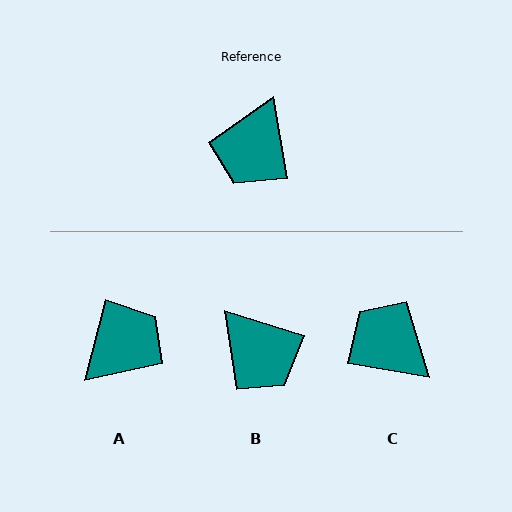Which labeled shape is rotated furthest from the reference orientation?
A, about 157 degrees away.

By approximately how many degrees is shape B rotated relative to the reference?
Approximately 64 degrees counter-clockwise.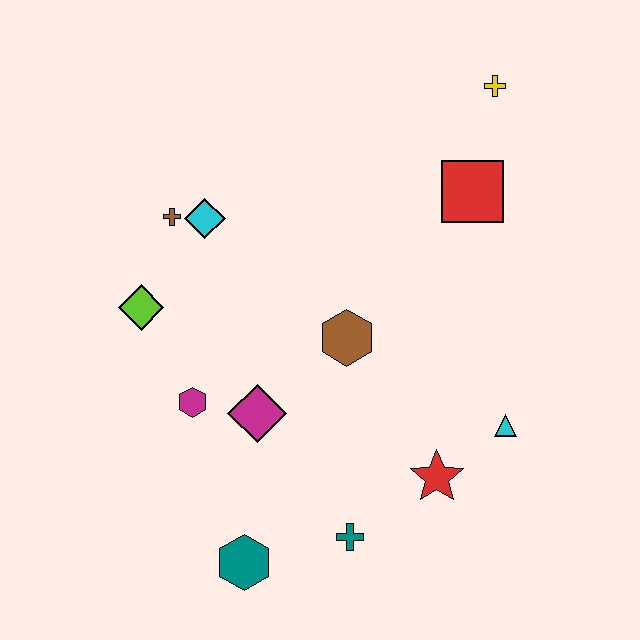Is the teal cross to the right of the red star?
No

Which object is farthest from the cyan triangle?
The brown cross is farthest from the cyan triangle.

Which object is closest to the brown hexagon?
The magenta diamond is closest to the brown hexagon.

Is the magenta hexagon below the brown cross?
Yes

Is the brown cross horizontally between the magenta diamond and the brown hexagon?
No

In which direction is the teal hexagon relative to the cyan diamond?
The teal hexagon is below the cyan diamond.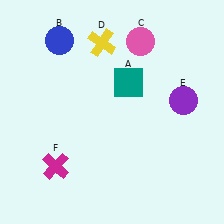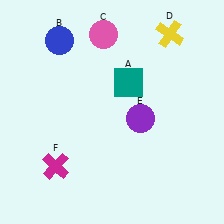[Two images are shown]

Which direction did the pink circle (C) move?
The pink circle (C) moved left.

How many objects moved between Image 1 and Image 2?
3 objects moved between the two images.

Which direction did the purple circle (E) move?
The purple circle (E) moved left.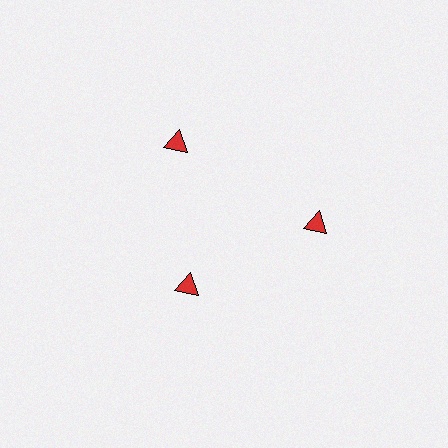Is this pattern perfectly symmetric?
No. The 3 red triangles are arranged in a ring, but one element near the 7 o'clock position is pulled inward toward the center, breaking the 3-fold rotational symmetry.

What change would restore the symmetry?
The symmetry would be restored by moving it outward, back onto the ring so that all 3 triangles sit at equal angles and equal distance from the center.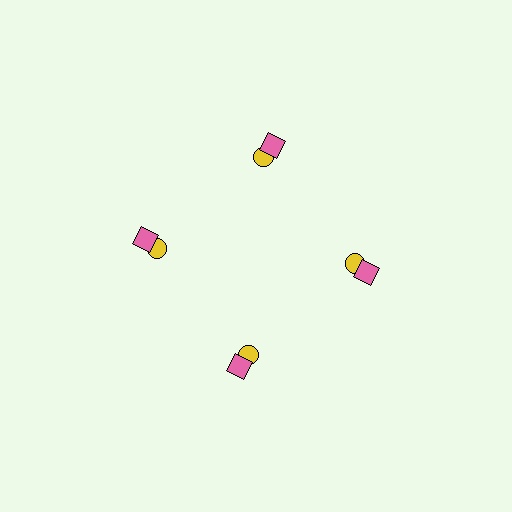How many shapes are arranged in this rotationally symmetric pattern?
There are 8 shapes, arranged in 4 groups of 2.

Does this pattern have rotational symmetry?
Yes, this pattern has 4-fold rotational symmetry. It looks the same after rotating 90 degrees around the center.